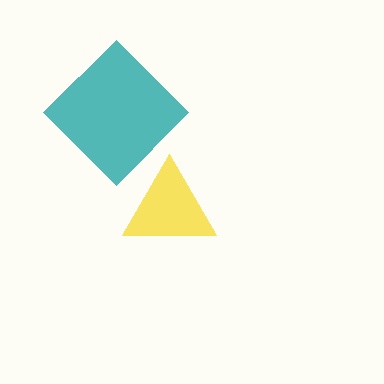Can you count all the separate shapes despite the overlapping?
Yes, there are 2 separate shapes.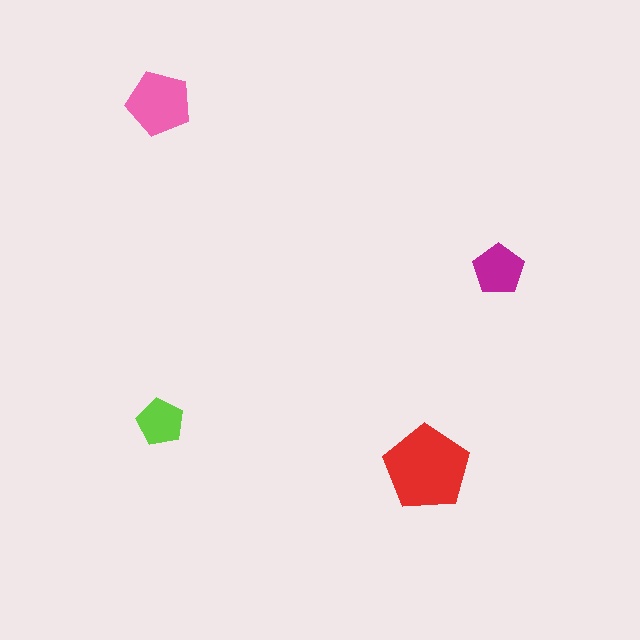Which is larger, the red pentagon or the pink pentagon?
The red one.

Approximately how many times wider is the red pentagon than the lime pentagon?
About 2 times wider.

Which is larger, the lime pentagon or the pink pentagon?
The pink one.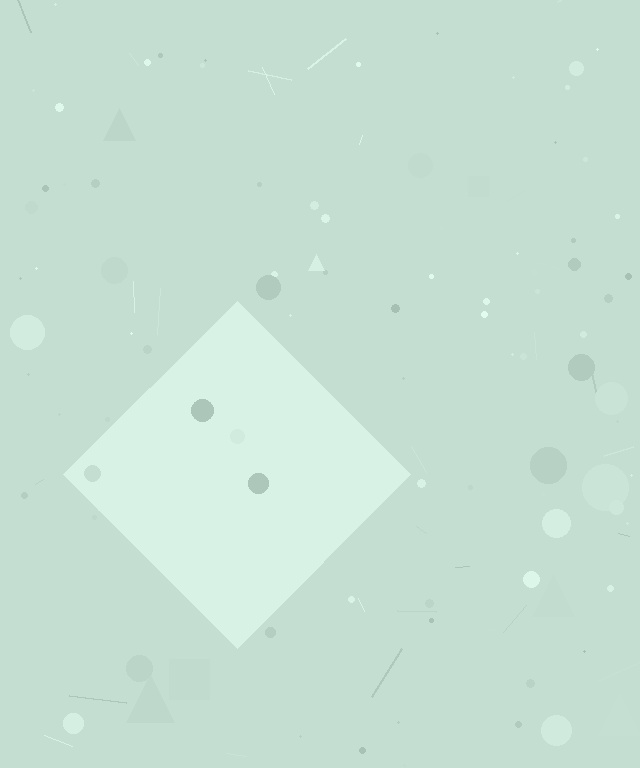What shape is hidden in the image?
A diamond is hidden in the image.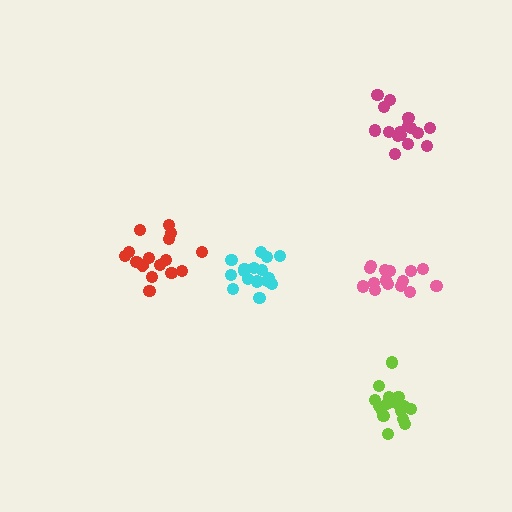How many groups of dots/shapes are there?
There are 5 groups.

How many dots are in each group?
Group 1: 16 dots, Group 2: 16 dots, Group 3: 16 dots, Group 4: 15 dots, Group 5: 16 dots (79 total).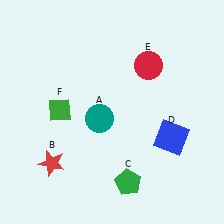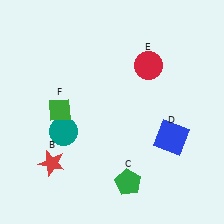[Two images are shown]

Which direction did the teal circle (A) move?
The teal circle (A) moved left.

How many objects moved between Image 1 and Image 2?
1 object moved between the two images.